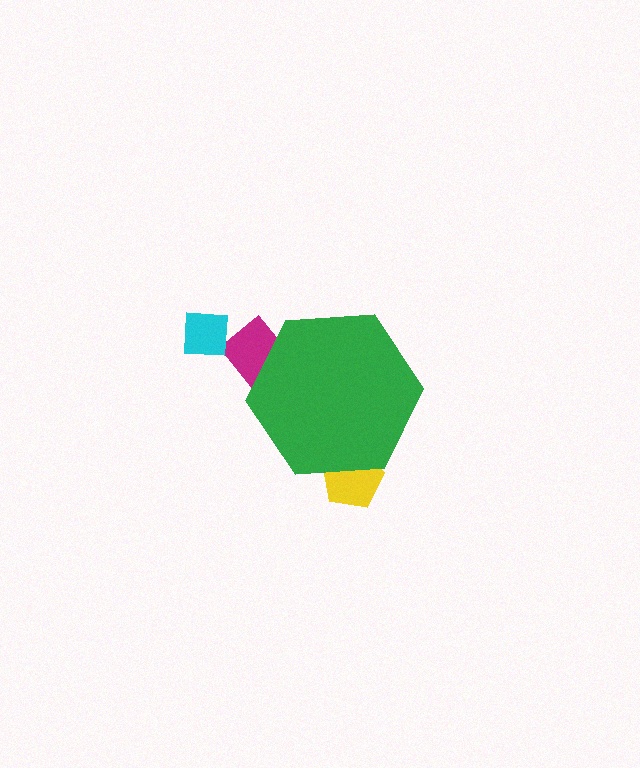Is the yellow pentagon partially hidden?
Yes, the yellow pentagon is partially hidden behind the green hexagon.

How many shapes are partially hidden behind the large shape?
2 shapes are partially hidden.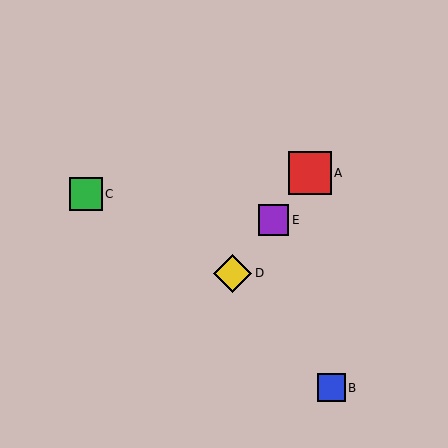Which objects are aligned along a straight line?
Objects A, D, E are aligned along a straight line.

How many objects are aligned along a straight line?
3 objects (A, D, E) are aligned along a straight line.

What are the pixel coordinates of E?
Object E is at (273, 220).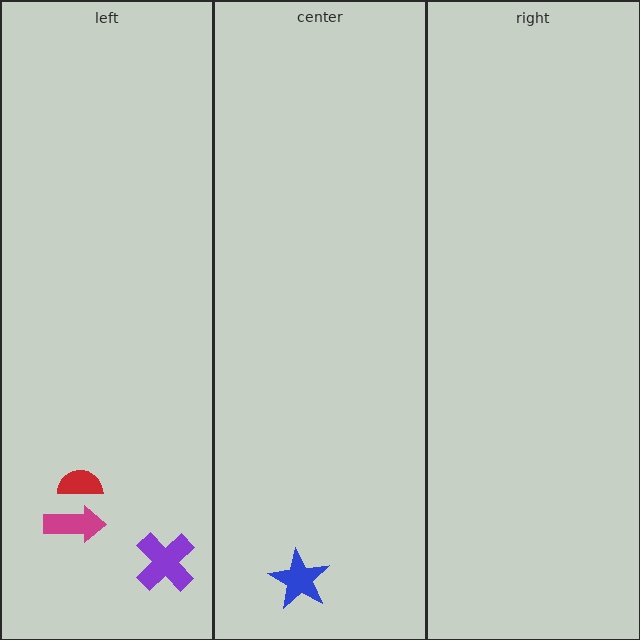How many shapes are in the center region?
1.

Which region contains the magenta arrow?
The left region.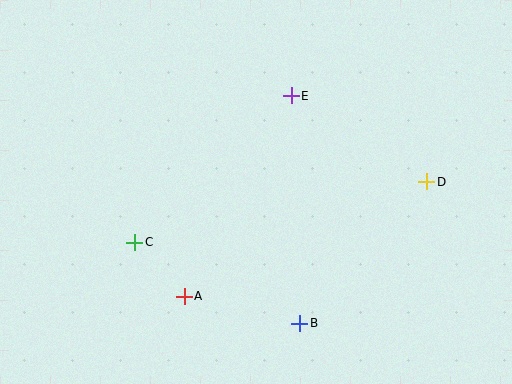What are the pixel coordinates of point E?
Point E is at (291, 96).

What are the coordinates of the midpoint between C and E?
The midpoint between C and E is at (213, 169).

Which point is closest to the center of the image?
Point E at (291, 96) is closest to the center.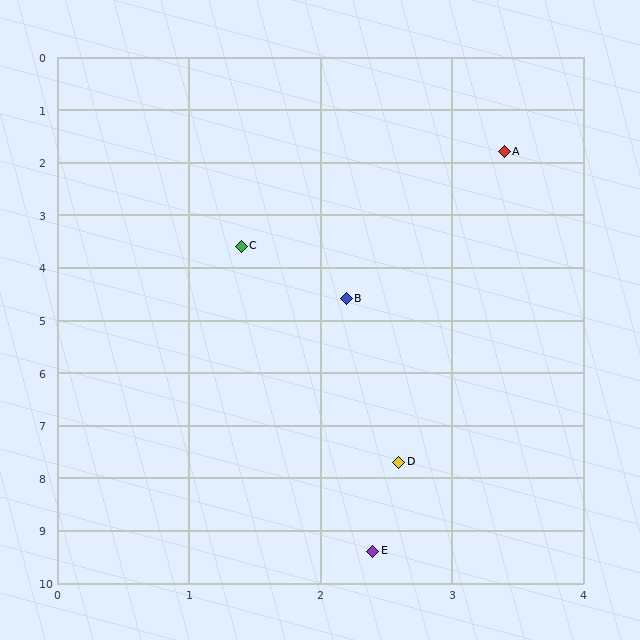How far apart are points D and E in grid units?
Points D and E are about 1.7 grid units apart.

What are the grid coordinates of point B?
Point B is at approximately (2.2, 4.6).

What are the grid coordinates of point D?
Point D is at approximately (2.6, 7.7).